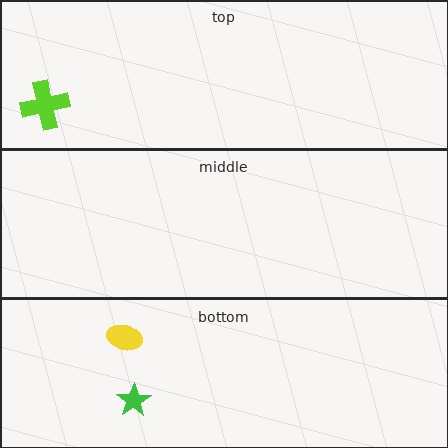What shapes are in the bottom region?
The green star, the yellow ellipse.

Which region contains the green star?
The bottom region.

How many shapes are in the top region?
1.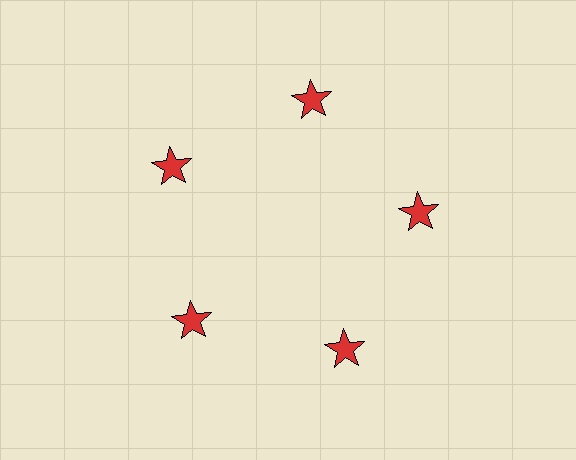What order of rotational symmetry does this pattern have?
This pattern has 5-fold rotational symmetry.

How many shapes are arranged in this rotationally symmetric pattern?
There are 5 shapes, arranged in 5 groups of 1.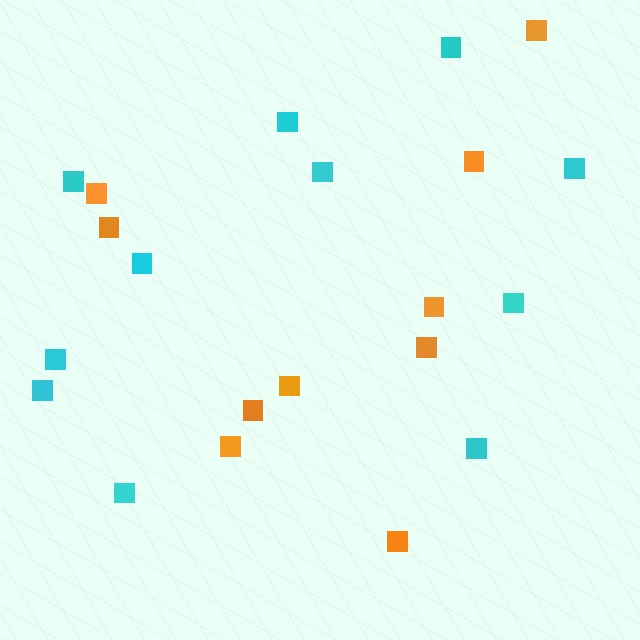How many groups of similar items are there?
There are 2 groups: one group of cyan squares (11) and one group of orange squares (10).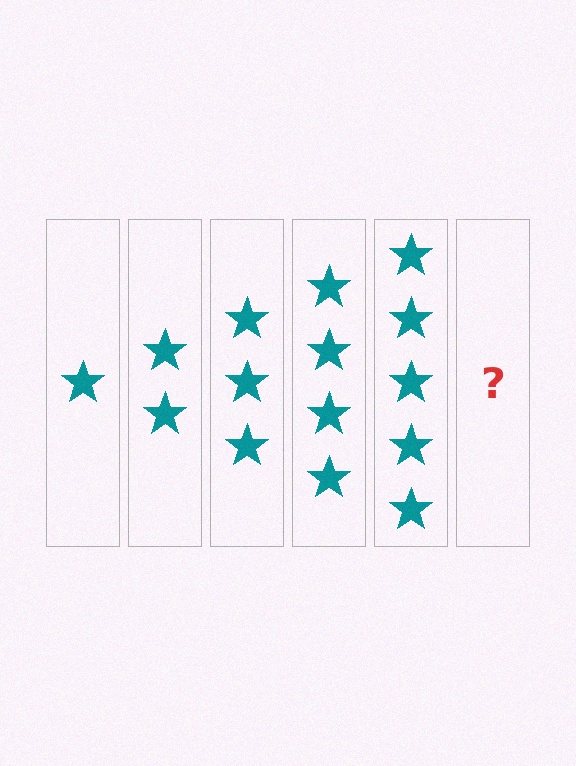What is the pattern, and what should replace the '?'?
The pattern is that each step adds one more star. The '?' should be 6 stars.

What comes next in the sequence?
The next element should be 6 stars.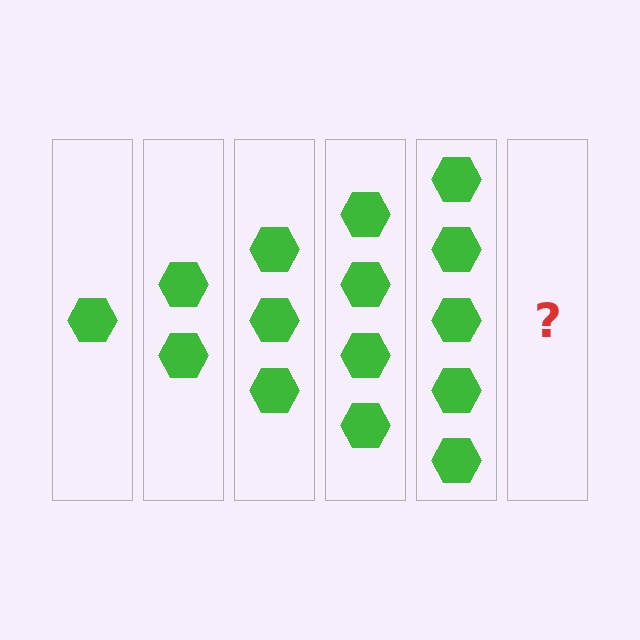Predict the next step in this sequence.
The next step is 6 hexagons.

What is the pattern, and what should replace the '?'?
The pattern is that each step adds one more hexagon. The '?' should be 6 hexagons.